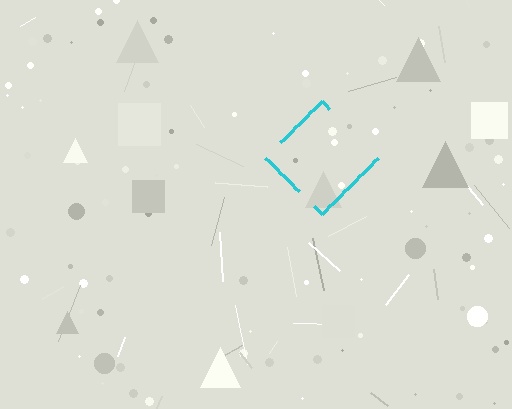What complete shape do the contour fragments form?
The contour fragments form a diamond.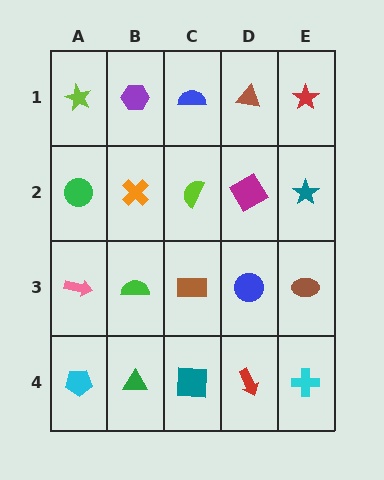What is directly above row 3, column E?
A teal star.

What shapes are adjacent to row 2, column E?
A red star (row 1, column E), a brown ellipse (row 3, column E), a magenta diamond (row 2, column D).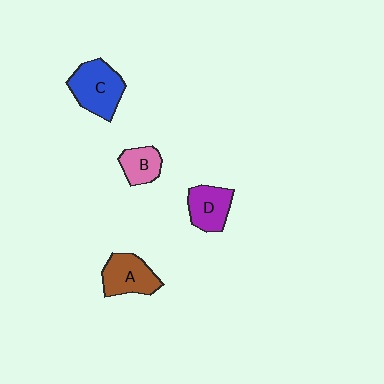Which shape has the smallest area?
Shape B (pink).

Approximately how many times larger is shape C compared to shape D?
Approximately 1.4 times.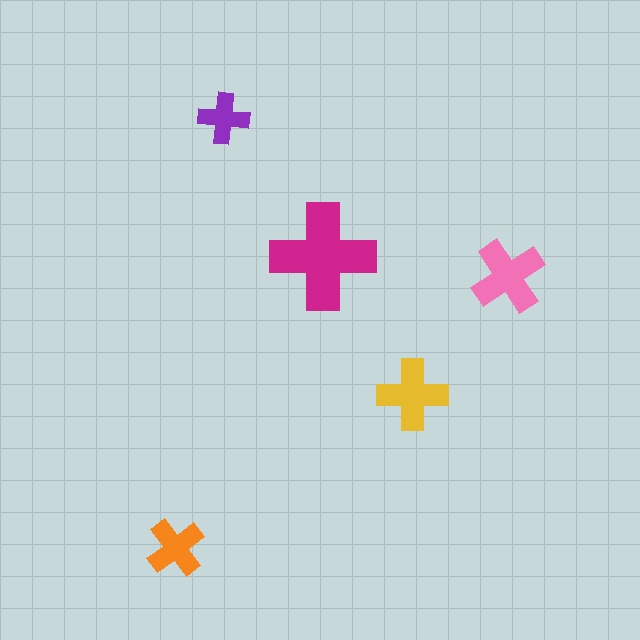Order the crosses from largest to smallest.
the magenta one, the pink one, the yellow one, the orange one, the purple one.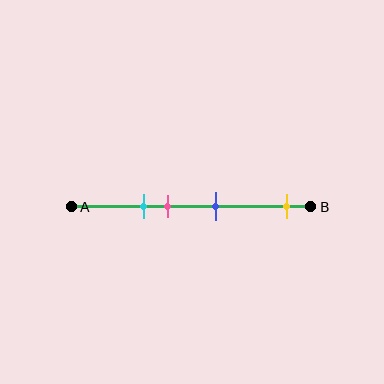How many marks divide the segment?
There are 4 marks dividing the segment.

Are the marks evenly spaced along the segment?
No, the marks are not evenly spaced.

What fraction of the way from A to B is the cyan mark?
The cyan mark is approximately 30% (0.3) of the way from A to B.